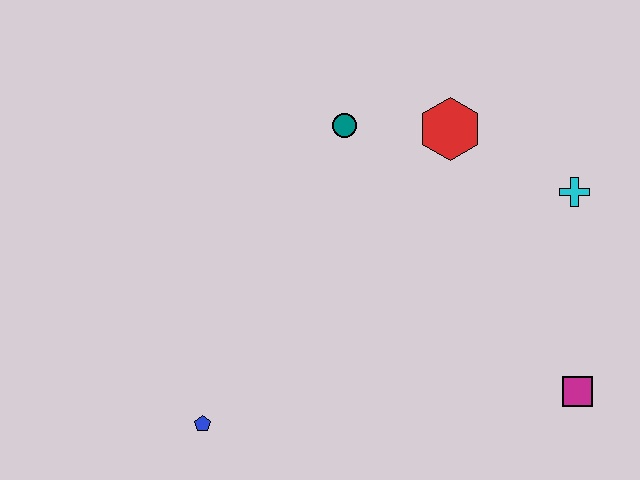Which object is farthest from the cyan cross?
The blue pentagon is farthest from the cyan cross.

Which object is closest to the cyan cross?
The red hexagon is closest to the cyan cross.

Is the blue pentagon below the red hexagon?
Yes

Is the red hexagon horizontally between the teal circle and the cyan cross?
Yes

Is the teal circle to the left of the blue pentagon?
No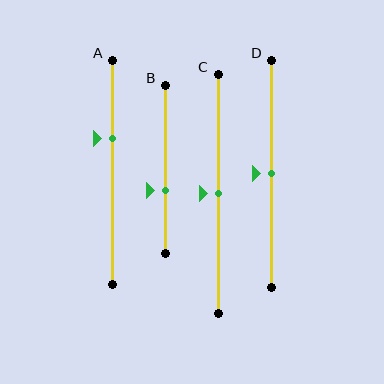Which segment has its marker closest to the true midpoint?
Segment C has its marker closest to the true midpoint.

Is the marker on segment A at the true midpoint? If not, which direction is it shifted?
No, the marker on segment A is shifted upward by about 15% of the segment length.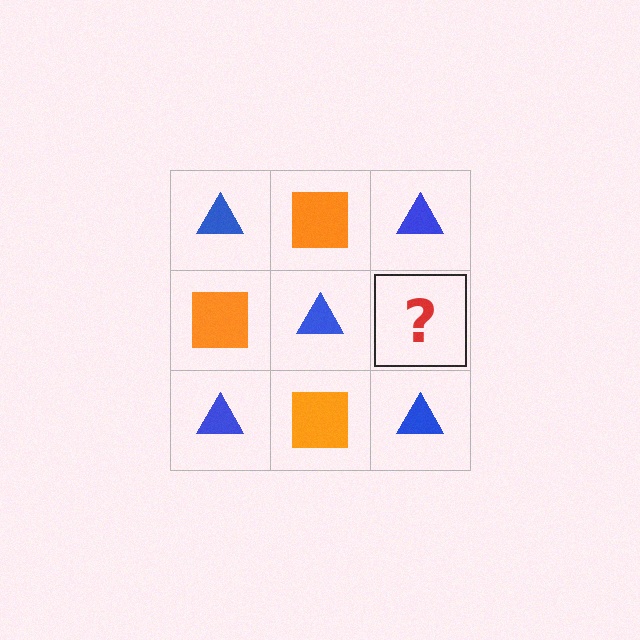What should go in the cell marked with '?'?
The missing cell should contain an orange square.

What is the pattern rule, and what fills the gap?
The rule is that it alternates blue triangle and orange square in a checkerboard pattern. The gap should be filled with an orange square.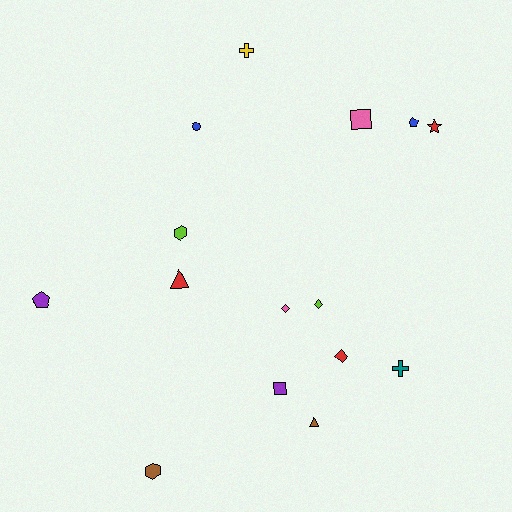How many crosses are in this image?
There are 2 crosses.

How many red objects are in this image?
There are 3 red objects.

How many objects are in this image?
There are 15 objects.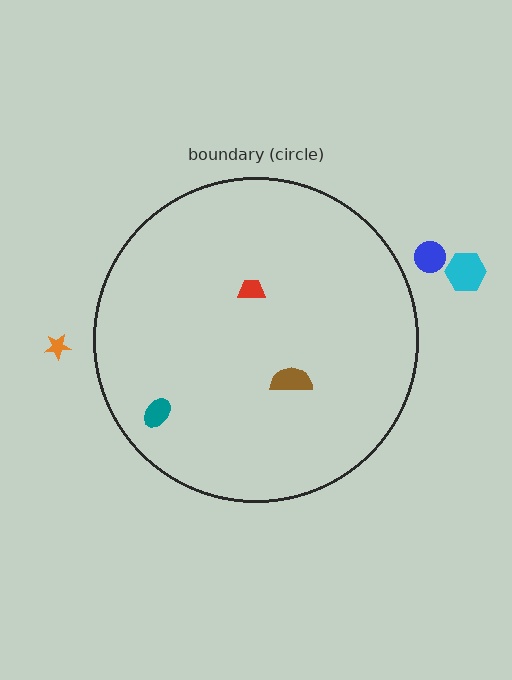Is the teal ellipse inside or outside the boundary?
Inside.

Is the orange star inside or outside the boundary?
Outside.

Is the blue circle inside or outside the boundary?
Outside.